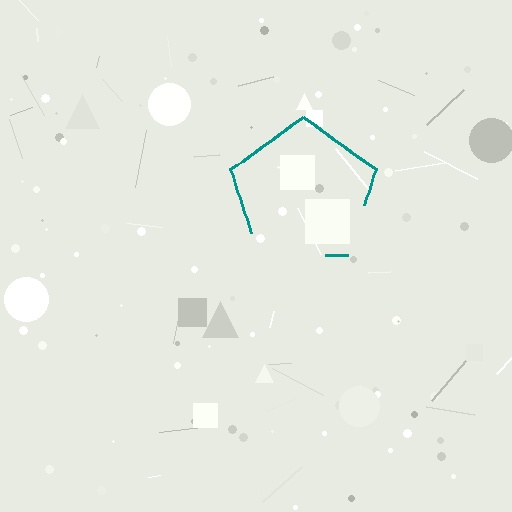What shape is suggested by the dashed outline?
The dashed outline suggests a pentagon.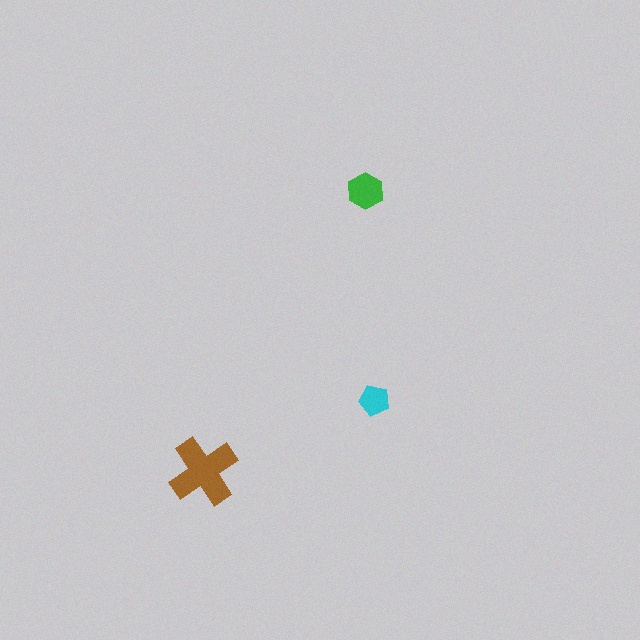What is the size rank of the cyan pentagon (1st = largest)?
3rd.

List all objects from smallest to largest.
The cyan pentagon, the green hexagon, the brown cross.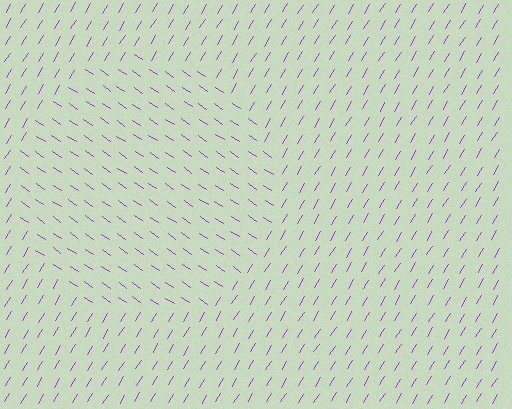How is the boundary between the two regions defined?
The boundary is defined purely by a change in line orientation (approximately 87 degrees difference). All lines are the same color and thickness.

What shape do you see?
I see a circle.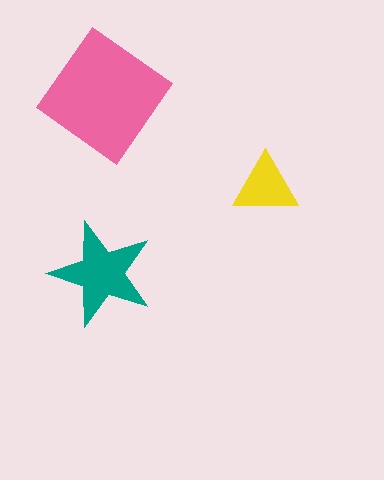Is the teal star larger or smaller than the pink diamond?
Smaller.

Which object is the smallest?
The yellow triangle.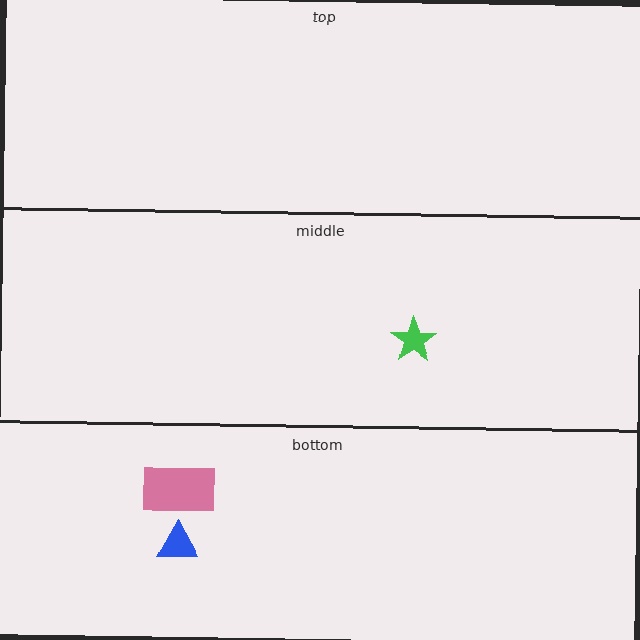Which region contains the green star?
The middle region.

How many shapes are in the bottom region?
2.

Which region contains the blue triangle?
The bottom region.